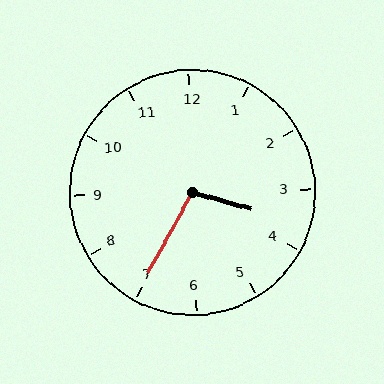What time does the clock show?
3:35.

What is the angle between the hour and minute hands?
Approximately 102 degrees.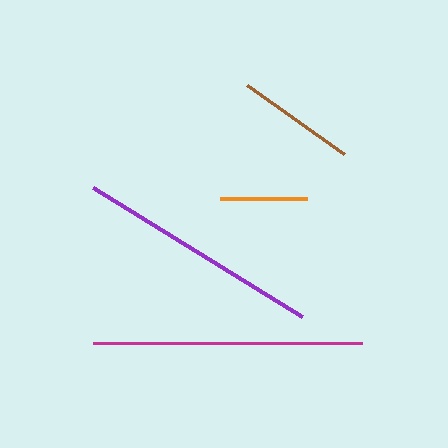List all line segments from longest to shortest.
From longest to shortest: magenta, purple, brown, orange.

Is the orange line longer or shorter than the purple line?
The purple line is longer than the orange line.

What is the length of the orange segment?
The orange segment is approximately 88 pixels long.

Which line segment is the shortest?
The orange line is the shortest at approximately 88 pixels.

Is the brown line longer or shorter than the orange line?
The brown line is longer than the orange line.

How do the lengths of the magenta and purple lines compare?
The magenta and purple lines are approximately the same length.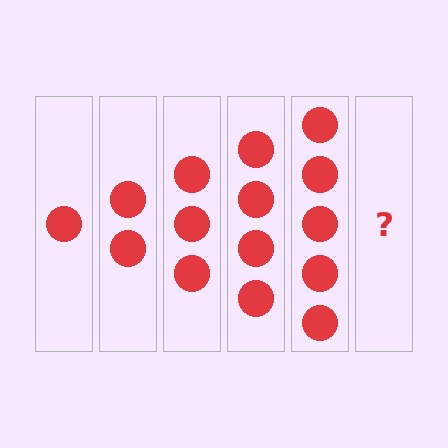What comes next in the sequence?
The next element should be 6 circles.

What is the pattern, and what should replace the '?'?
The pattern is that each step adds one more circle. The '?' should be 6 circles.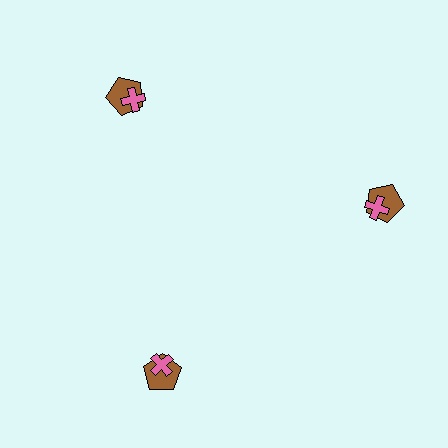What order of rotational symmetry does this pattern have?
This pattern has 3-fold rotational symmetry.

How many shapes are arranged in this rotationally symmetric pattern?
There are 6 shapes, arranged in 3 groups of 2.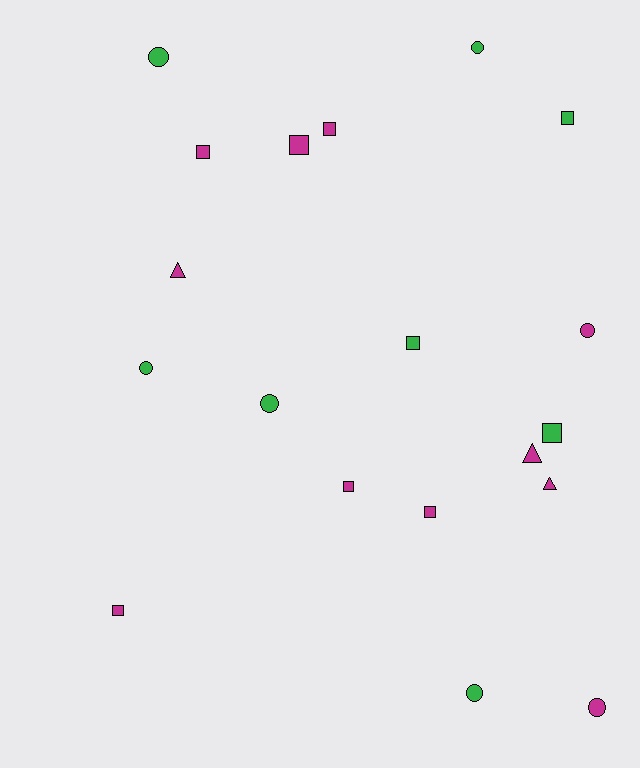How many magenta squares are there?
There are 6 magenta squares.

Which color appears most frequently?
Magenta, with 11 objects.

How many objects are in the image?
There are 19 objects.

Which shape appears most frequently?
Square, with 9 objects.